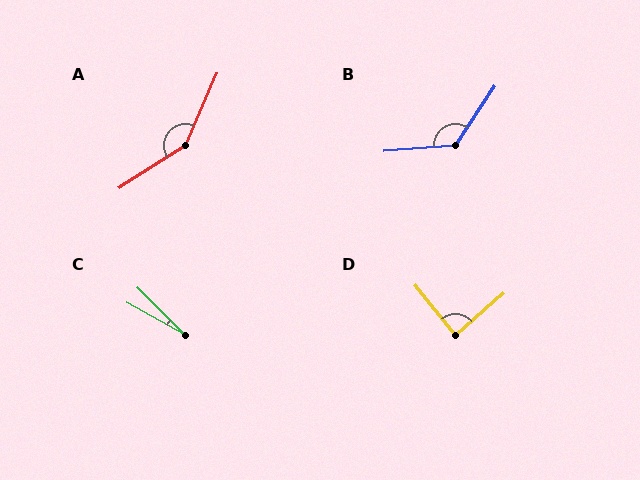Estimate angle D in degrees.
Approximately 87 degrees.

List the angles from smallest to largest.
C (16°), D (87°), B (128°), A (146°).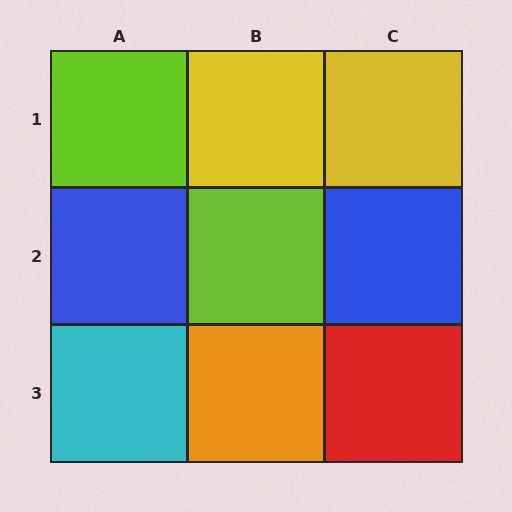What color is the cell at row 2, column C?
Blue.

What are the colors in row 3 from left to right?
Cyan, orange, red.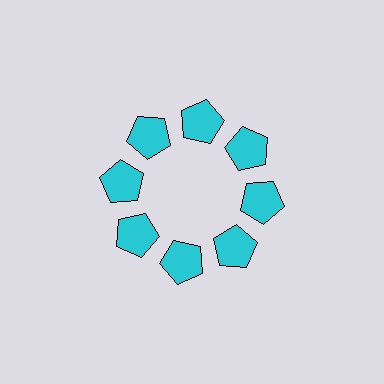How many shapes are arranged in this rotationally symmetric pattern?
There are 8 shapes, arranged in 8 groups of 1.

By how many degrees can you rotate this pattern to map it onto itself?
The pattern maps onto itself every 45 degrees of rotation.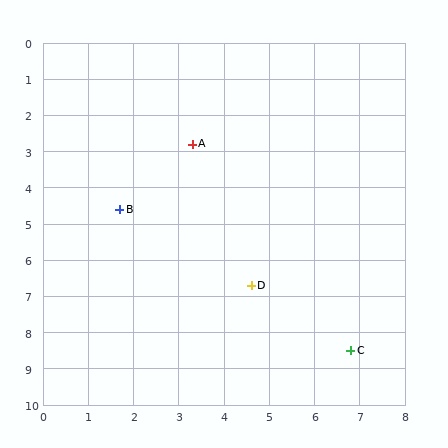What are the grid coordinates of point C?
Point C is at approximately (6.8, 8.5).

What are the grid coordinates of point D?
Point D is at approximately (4.6, 6.7).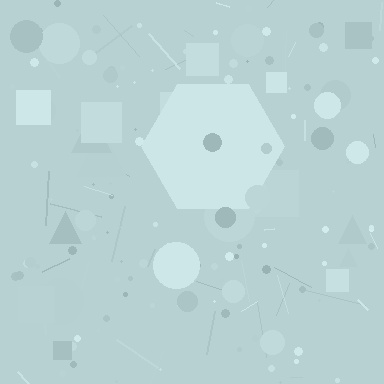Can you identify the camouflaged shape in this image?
The camouflaged shape is a hexagon.